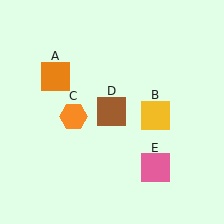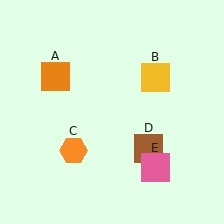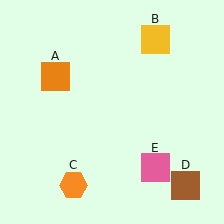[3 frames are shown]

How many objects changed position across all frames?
3 objects changed position: yellow square (object B), orange hexagon (object C), brown square (object D).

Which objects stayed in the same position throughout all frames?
Orange square (object A) and pink square (object E) remained stationary.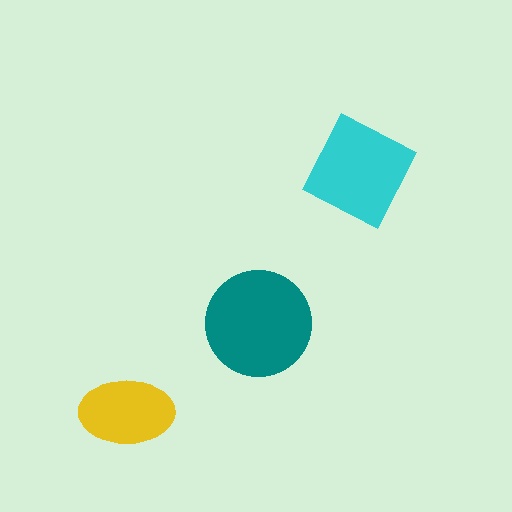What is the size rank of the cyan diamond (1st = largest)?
2nd.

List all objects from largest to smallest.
The teal circle, the cyan diamond, the yellow ellipse.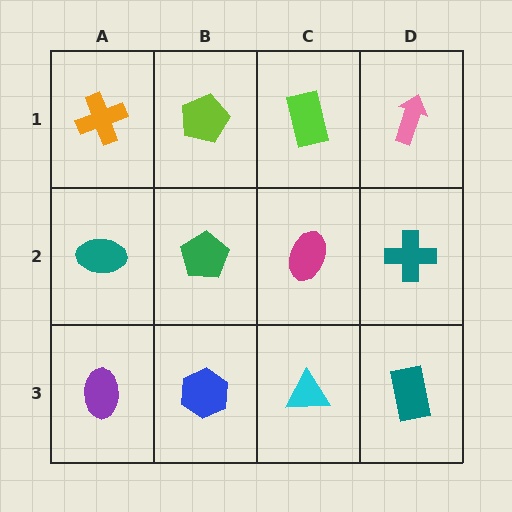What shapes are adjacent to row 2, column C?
A lime rectangle (row 1, column C), a cyan triangle (row 3, column C), a green pentagon (row 2, column B), a teal cross (row 2, column D).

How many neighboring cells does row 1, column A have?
2.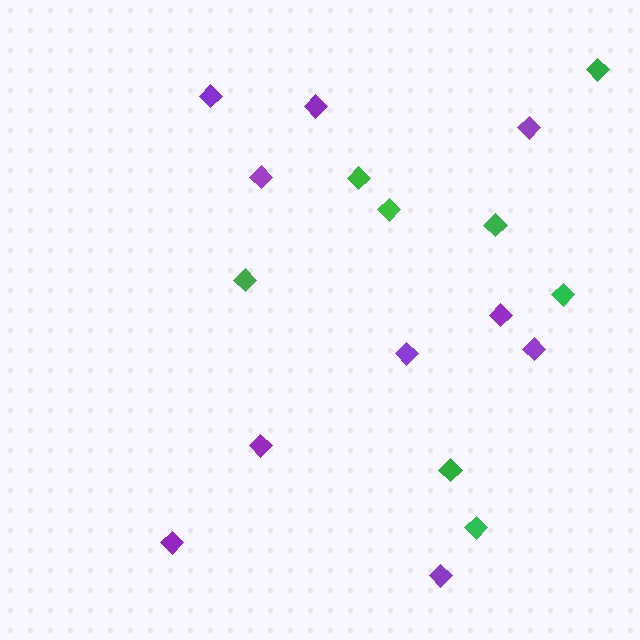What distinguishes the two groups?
There are 2 groups: one group of purple diamonds (10) and one group of green diamonds (8).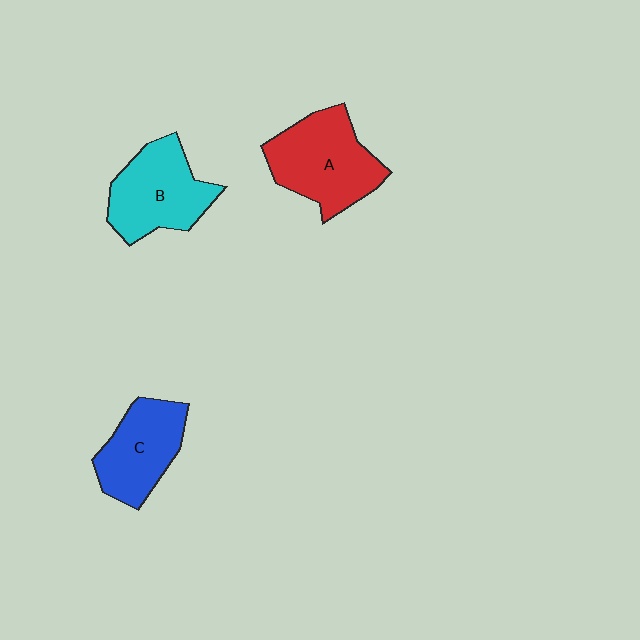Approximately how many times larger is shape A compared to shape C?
Approximately 1.3 times.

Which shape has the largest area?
Shape A (red).